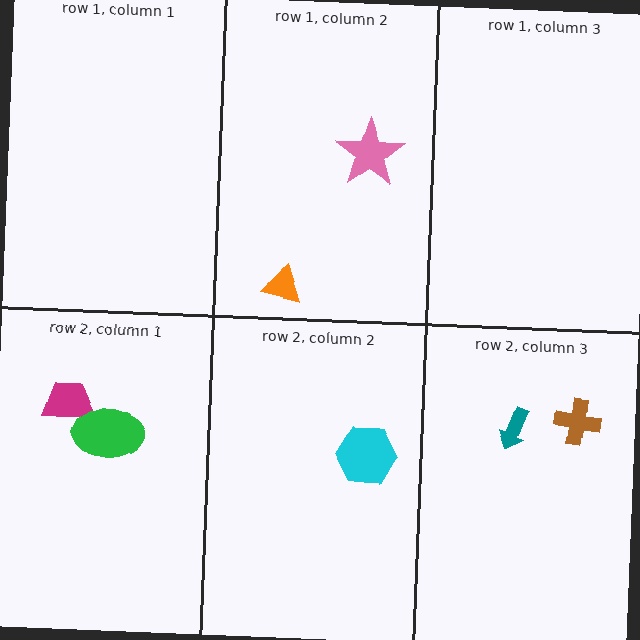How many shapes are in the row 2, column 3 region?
2.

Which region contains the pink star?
The row 1, column 2 region.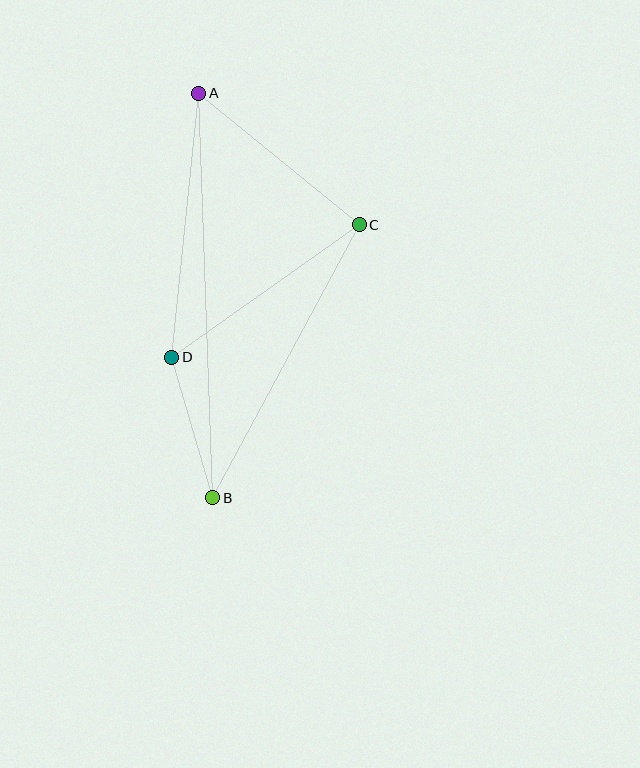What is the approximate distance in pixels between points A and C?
The distance between A and C is approximately 207 pixels.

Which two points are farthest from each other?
Points A and B are farthest from each other.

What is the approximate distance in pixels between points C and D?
The distance between C and D is approximately 230 pixels.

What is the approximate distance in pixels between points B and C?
The distance between B and C is approximately 310 pixels.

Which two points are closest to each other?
Points B and D are closest to each other.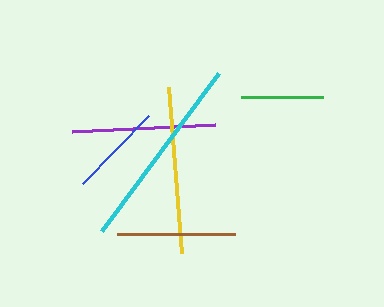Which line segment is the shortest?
The green line is the shortest at approximately 82 pixels.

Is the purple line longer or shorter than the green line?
The purple line is longer than the green line.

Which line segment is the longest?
The cyan line is the longest at approximately 197 pixels.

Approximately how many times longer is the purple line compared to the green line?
The purple line is approximately 1.7 times the length of the green line.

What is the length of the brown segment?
The brown segment is approximately 118 pixels long.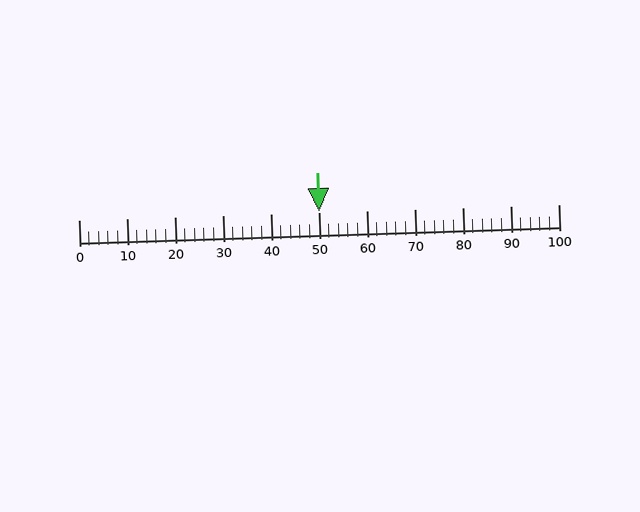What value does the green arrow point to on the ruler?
The green arrow points to approximately 50.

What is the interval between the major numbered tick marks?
The major tick marks are spaced 10 units apart.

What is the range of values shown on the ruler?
The ruler shows values from 0 to 100.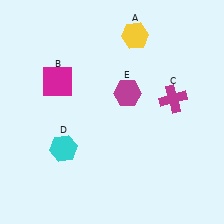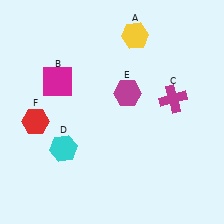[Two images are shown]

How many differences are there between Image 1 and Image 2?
There is 1 difference between the two images.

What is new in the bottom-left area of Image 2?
A red hexagon (F) was added in the bottom-left area of Image 2.